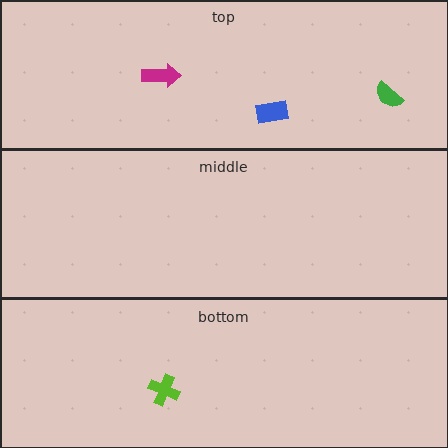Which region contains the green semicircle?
The top region.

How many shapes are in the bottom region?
1.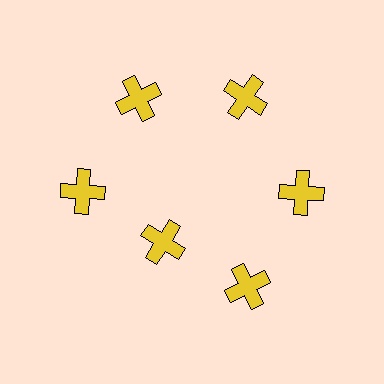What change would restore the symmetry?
The symmetry would be restored by moving it outward, back onto the ring so that all 6 crosses sit at equal angles and equal distance from the center.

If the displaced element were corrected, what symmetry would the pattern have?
It would have 6-fold rotational symmetry — the pattern would map onto itself every 60 degrees.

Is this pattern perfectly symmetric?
No. The 6 yellow crosses are arranged in a ring, but one element near the 7 o'clock position is pulled inward toward the center, breaking the 6-fold rotational symmetry.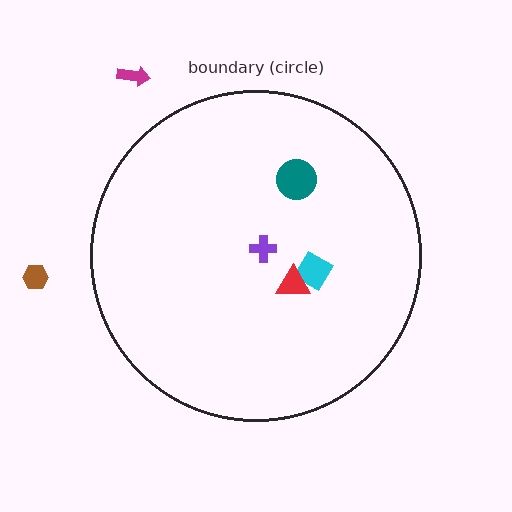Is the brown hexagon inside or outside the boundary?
Outside.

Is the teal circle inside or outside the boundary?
Inside.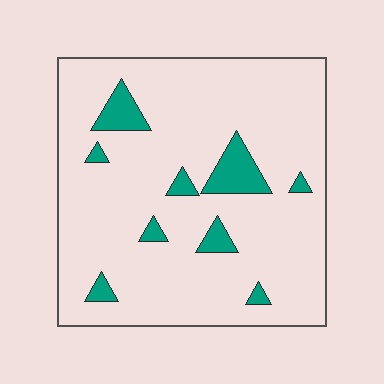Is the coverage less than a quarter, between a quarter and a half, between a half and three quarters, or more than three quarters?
Less than a quarter.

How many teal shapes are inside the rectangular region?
9.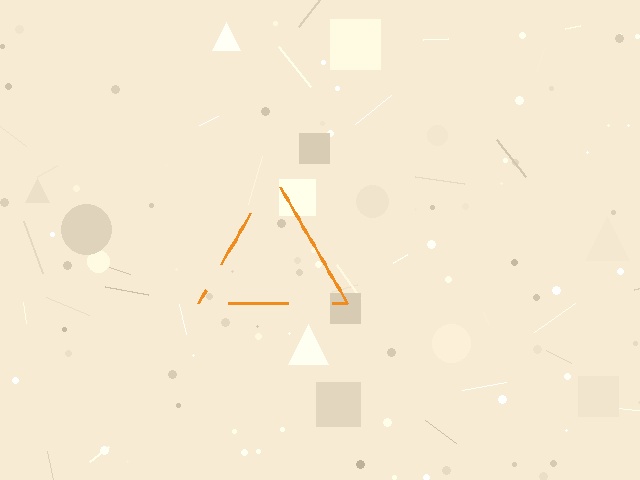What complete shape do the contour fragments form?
The contour fragments form a triangle.